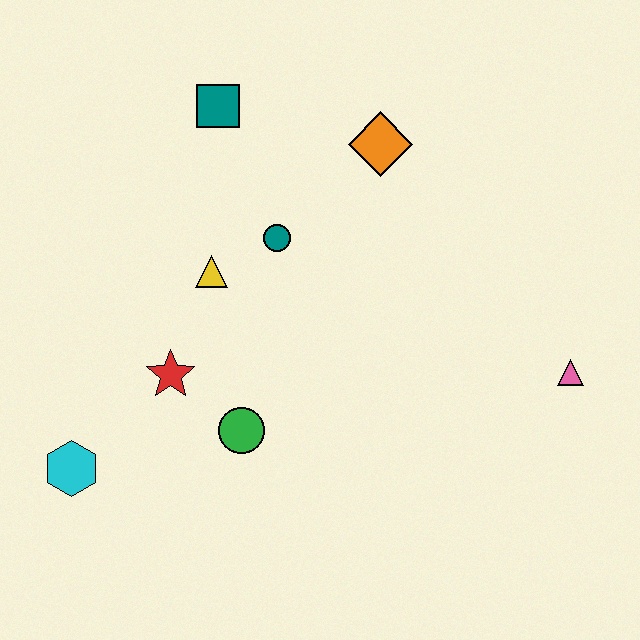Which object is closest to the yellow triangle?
The teal circle is closest to the yellow triangle.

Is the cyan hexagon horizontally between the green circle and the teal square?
No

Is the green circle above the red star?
No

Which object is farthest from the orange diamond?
The cyan hexagon is farthest from the orange diamond.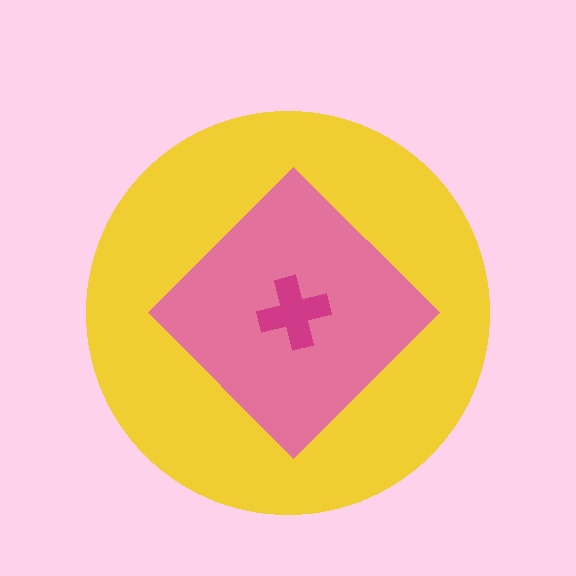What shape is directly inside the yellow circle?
The pink diamond.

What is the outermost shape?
The yellow circle.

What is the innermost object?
The magenta cross.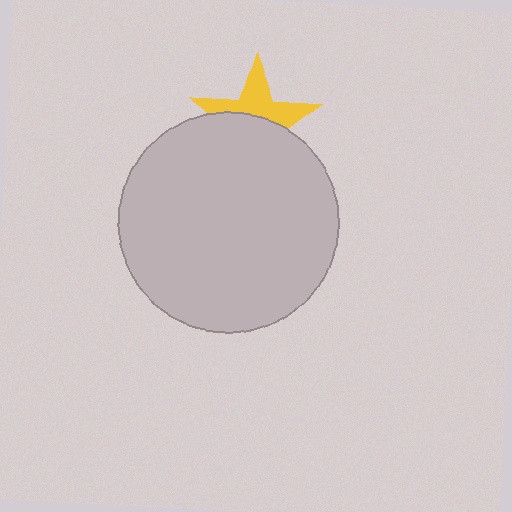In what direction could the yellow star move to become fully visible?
The yellow star could move up. That would shift it out from behind the light gray circle entirely.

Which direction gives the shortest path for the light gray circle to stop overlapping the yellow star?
Moving down gives the shortest separation.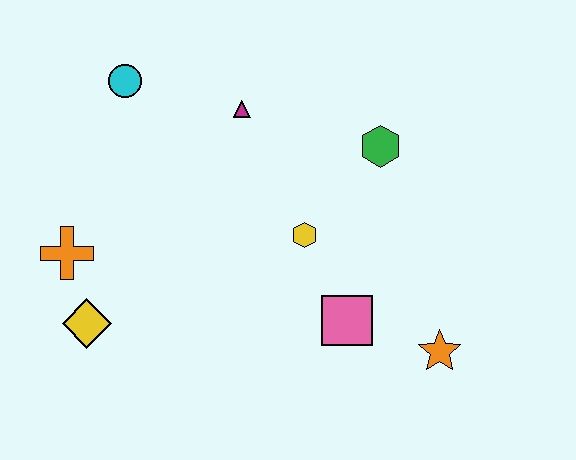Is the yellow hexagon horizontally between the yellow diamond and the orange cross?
No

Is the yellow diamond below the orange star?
No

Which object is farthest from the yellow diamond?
The orange star is farthest from the yellow diamond.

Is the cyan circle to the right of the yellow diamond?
Yes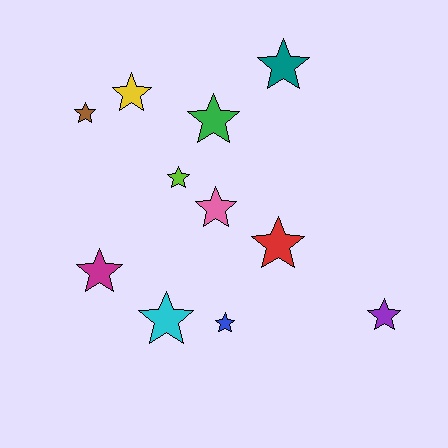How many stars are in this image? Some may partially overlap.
There are 11 stars.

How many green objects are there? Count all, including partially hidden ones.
There is 1 green object.